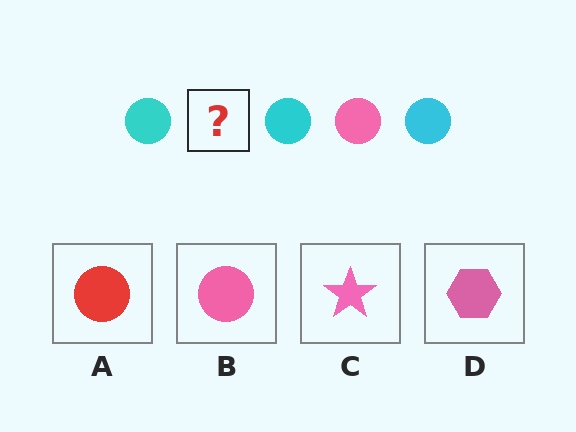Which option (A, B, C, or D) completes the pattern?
B.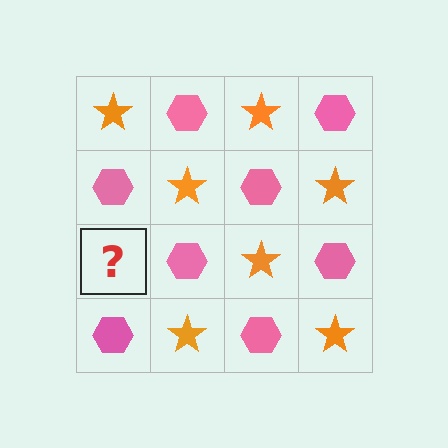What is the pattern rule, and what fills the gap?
The rule is that it alternates orange star and pink hexagon in a checkerboard pattern. The gap should be filled with an orange star.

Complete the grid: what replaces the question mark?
The question mark should be replaced with an orange star.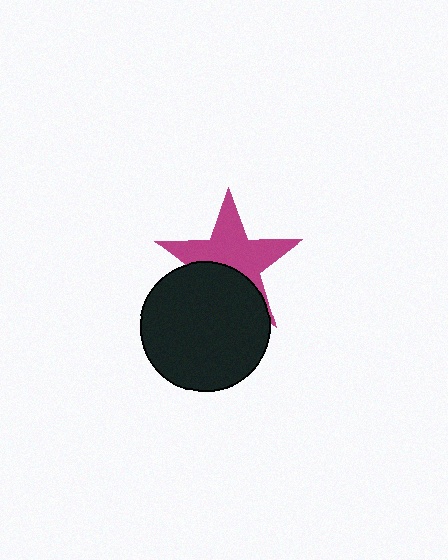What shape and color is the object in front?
The object in front is a black circle.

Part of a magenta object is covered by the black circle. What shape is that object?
It is a star.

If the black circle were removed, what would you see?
You would see the complete magenta star.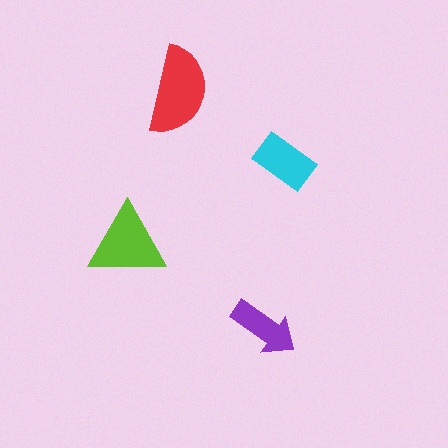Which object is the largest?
The red semicircle.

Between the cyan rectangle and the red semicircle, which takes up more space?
The red semicircle.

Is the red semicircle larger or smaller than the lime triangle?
Larger.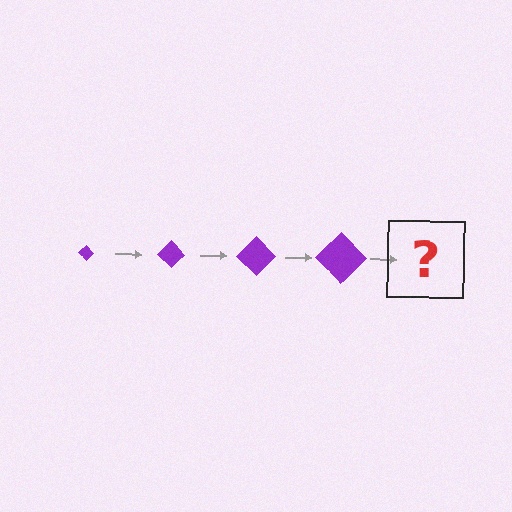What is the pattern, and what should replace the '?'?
The pattern is that the diamond gets progressively larger each step. The '?' should be a purple diamond, larger than the previous one.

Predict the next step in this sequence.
The next step is a purple diamond, larger than the previous one.